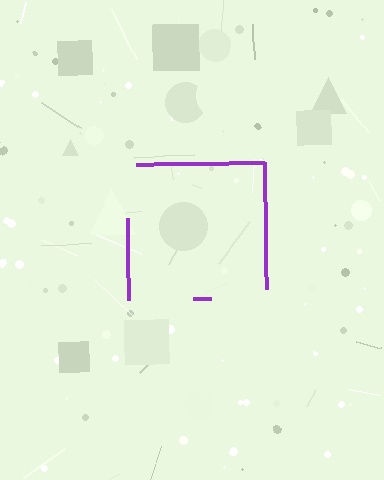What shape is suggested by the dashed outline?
The dashed outline suggests a square.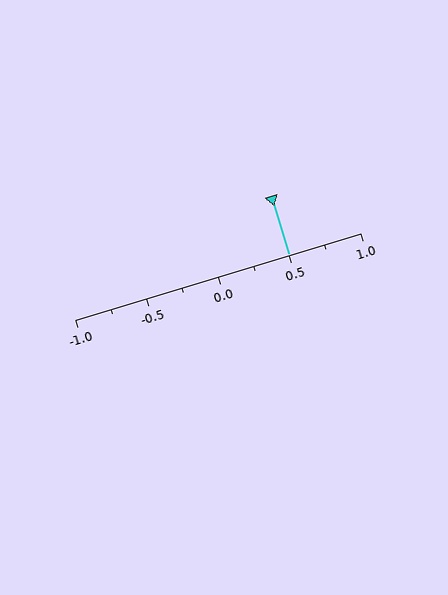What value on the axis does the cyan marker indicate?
The marker indicates approximately 0.5.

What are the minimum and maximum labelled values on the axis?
The axis runs from -1.0 to 1.0.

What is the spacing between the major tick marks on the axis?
The major ticks are spaced 0.5 apart.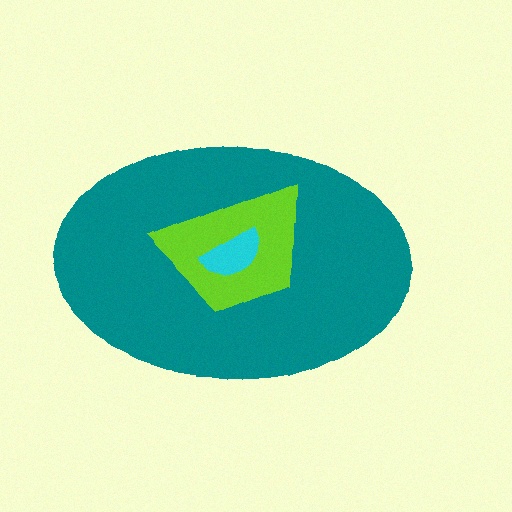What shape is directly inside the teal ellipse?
The lime trapezoid.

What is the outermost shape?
The teal ellipse.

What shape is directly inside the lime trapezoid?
The cyan semicircle.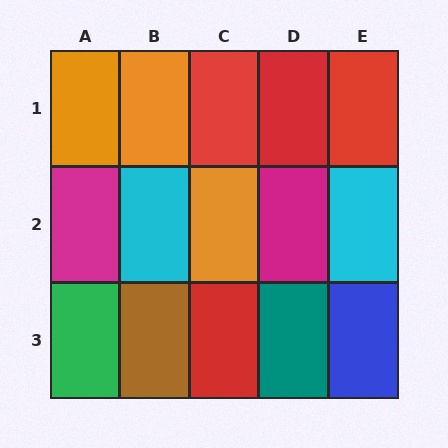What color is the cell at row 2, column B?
Cyan.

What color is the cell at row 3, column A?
Green.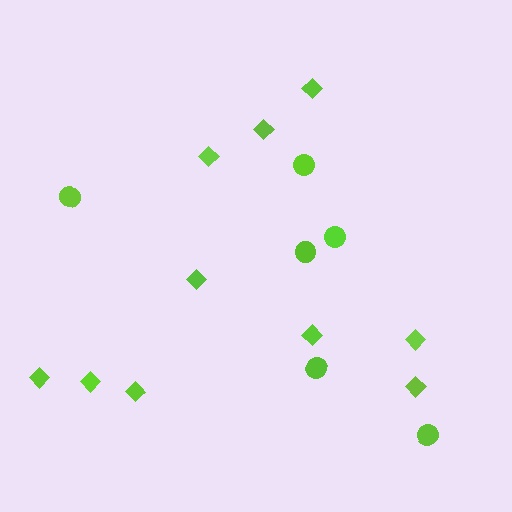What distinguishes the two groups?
There are 2 groups: one group of diamonds (10) and one group of circles (6).